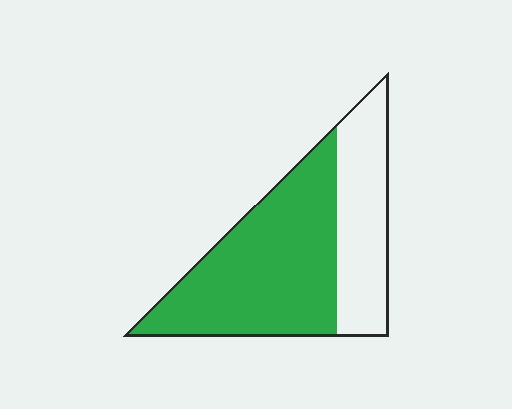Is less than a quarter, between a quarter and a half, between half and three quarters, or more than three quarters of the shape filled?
Between half and three quarters.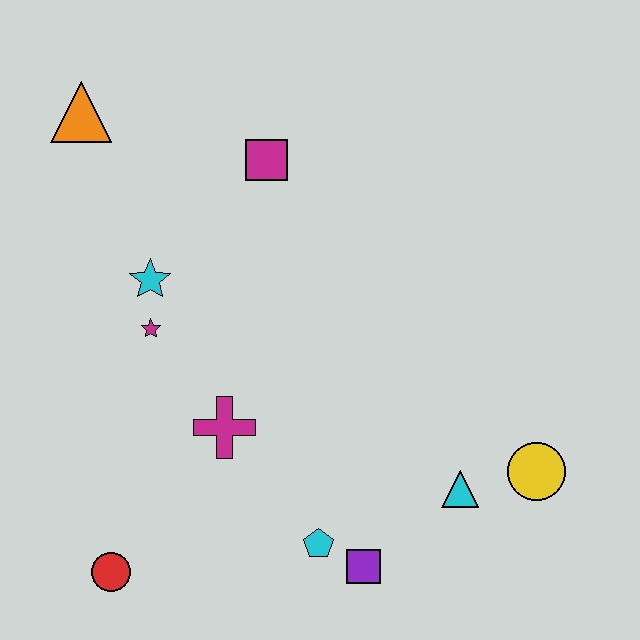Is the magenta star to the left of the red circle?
No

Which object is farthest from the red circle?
The orange triangle is farthest from the red circle.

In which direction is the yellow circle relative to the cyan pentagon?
The yellow circle is to the right of the cyan pentagon.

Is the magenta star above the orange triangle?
No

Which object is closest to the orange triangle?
The cyan star is closest to the orange triangle.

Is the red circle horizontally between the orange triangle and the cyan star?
Yes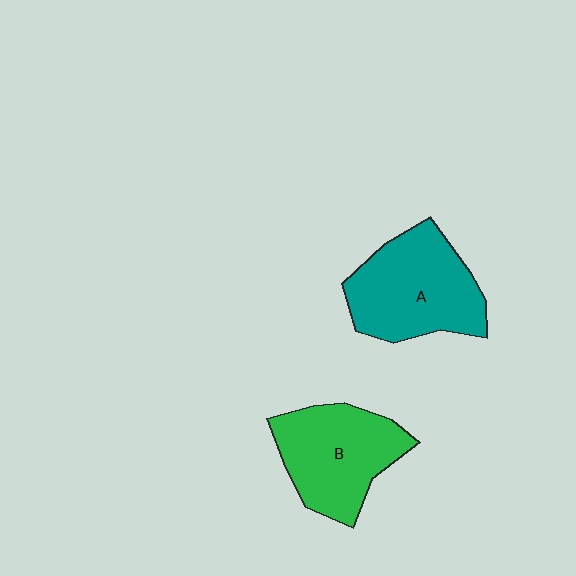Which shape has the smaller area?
Shape B (green).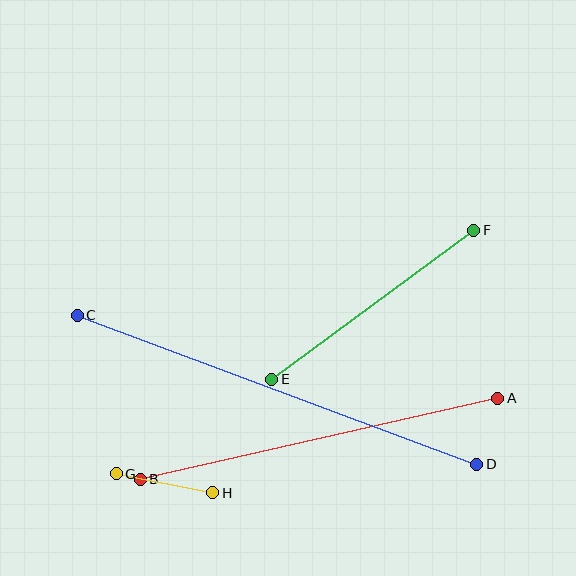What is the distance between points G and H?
The distance is approximately 99 pixels.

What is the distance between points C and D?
The distance is approximately 426 pixels.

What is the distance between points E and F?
The distance is approximately 251 pixels.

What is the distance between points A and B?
The distance is approximately 366 pixels.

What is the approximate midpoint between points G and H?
The midpoint is at approximately (165, 483) pixels.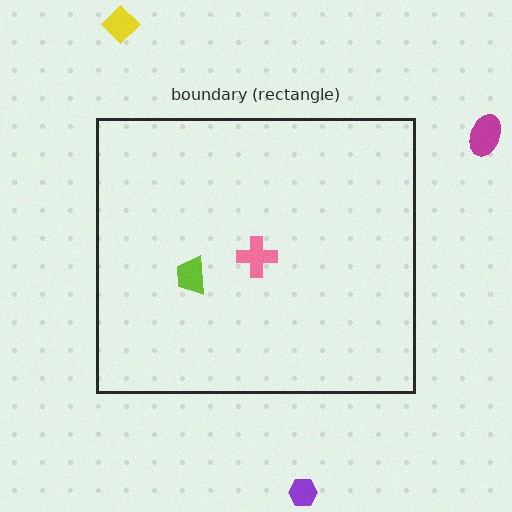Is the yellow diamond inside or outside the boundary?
Outside.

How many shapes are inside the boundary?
2 inside, 3 outside.